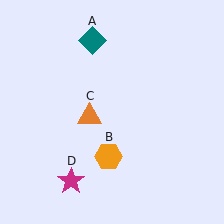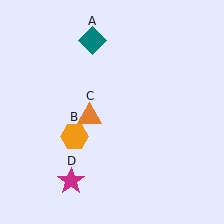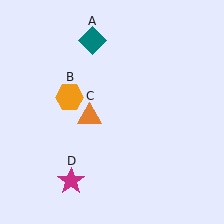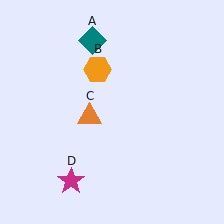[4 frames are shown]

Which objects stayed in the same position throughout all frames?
Teal diamond (object A) and orange triangle (object C) and magenta star (object D) remained stationary.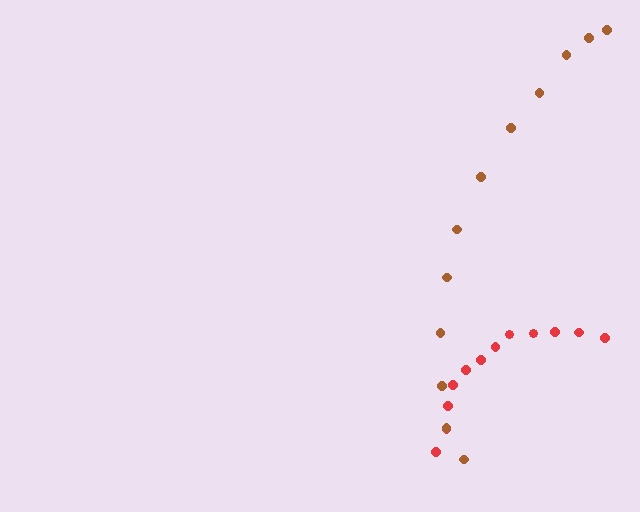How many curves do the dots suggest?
There are 2 distinct paths.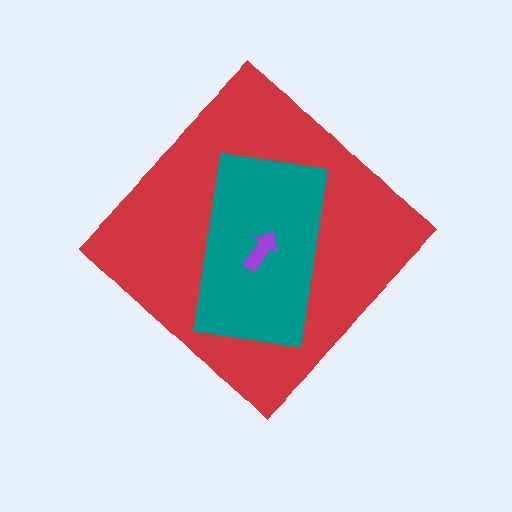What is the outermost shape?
The red diamond.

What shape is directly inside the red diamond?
The teal rectangle.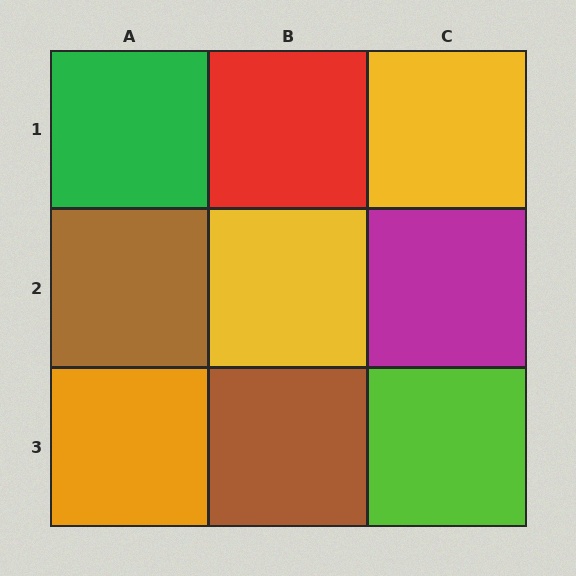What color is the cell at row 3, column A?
Orange.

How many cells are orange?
1 cell is orange.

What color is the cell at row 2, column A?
Brown.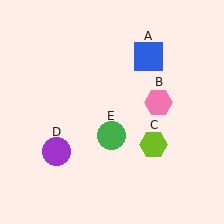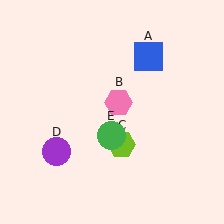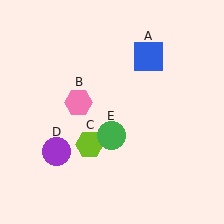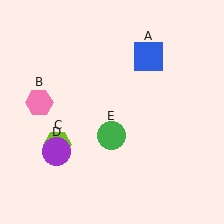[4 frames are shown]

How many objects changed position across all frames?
2 objects changed position: pink hexagon (object B), lime hexagon (object C).